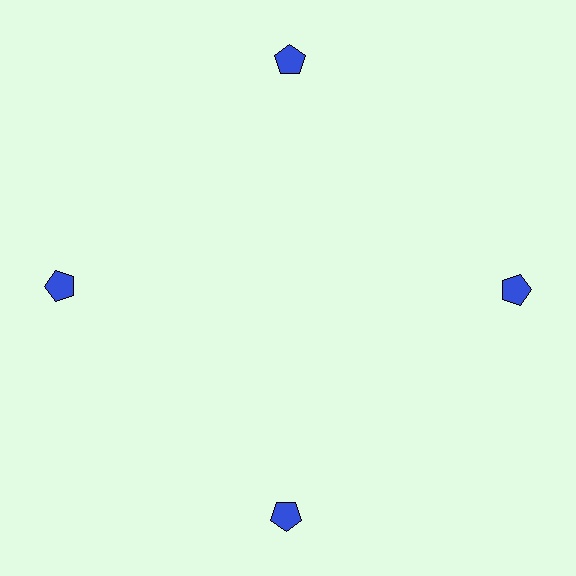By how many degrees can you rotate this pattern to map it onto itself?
The pattern maps onto itself every 90 degrees of rotation.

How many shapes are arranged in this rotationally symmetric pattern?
There are 4 shapes, arranged in 4 groups of 1.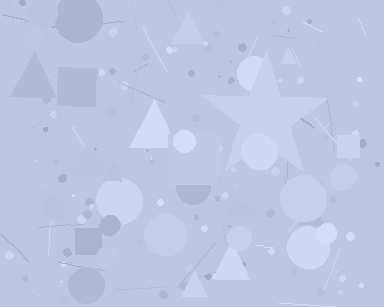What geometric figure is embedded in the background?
A star is embedded in the background.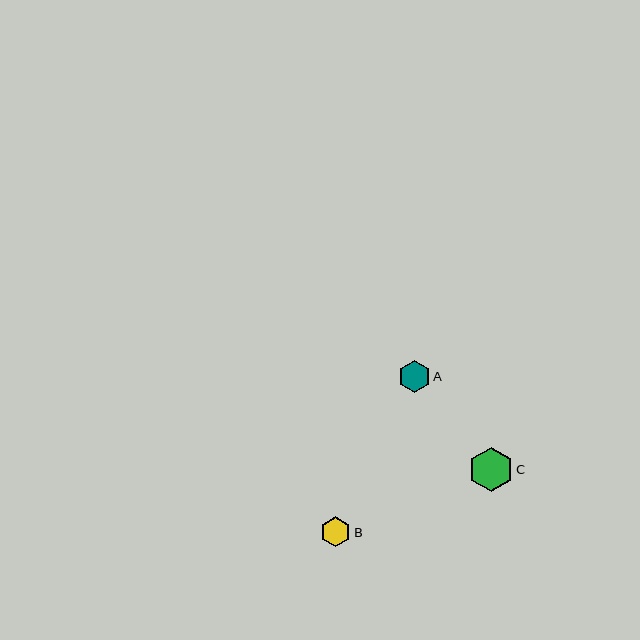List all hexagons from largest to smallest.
From largest to smallest: C, A, B.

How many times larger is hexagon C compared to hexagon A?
Hexagon C is approximately 1.4 times the size of hexagon A.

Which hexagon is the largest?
Hexagon C is the largest with a size of approximately 44 pixels.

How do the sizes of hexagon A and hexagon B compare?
Hexagon A and hexagon B are approximately the same size.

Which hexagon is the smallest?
Hexagon B is the smallest with a size of approximately 30 pixels.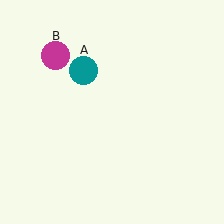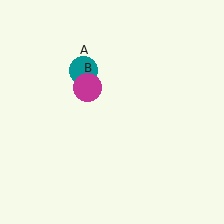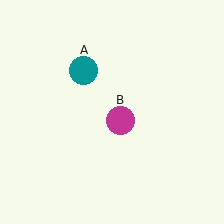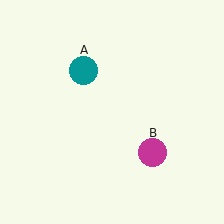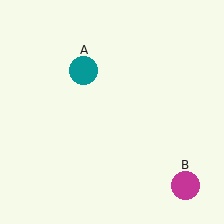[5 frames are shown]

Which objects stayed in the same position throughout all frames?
Teal circle (object A) remained stationary.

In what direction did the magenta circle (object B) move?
The magenta circle (object B) moved down and to the right.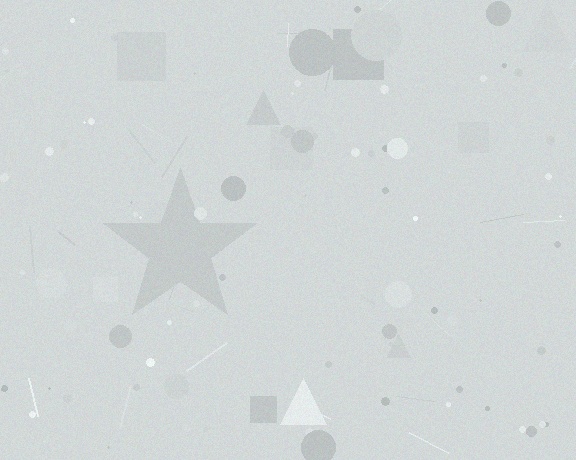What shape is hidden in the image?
A star is hidden in the image.